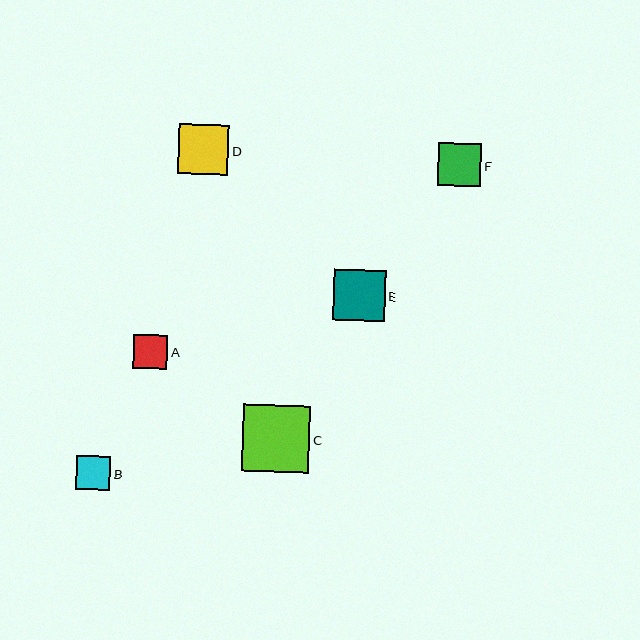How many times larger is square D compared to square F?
Square D is approximately 1.2 times the size of square F.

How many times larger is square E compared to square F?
Square E is approximately 1.2 times the size of square F.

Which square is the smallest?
Square A is the smallest with a size of approximately 34 pixels.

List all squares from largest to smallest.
From largest to smallest: C, E, D, F, B, A.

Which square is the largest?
Square C is the largest with a size of approximately 67 pixels.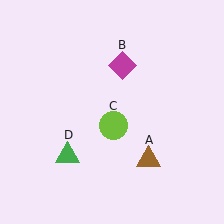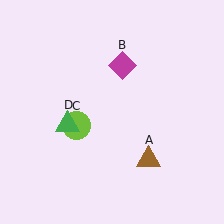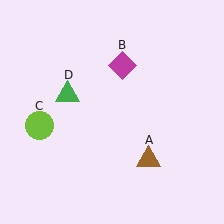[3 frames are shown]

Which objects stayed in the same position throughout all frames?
Brown triangle (object A) and magenta diamond (object B) remained stationary.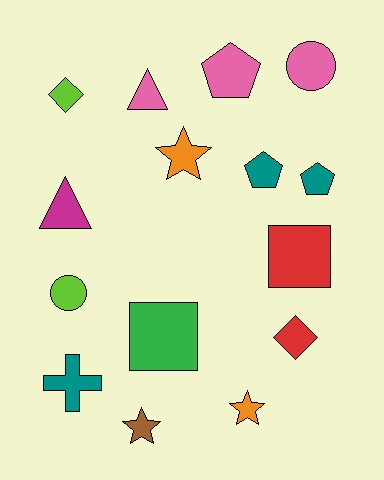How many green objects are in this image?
There is 1 green object.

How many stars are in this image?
There are 3 stars.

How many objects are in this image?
There are 15 objects.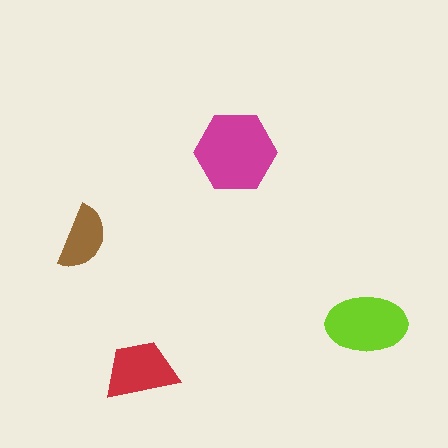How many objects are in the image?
There are 4 objects in the image.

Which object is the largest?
The magenta hexagon.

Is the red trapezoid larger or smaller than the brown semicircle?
Larger.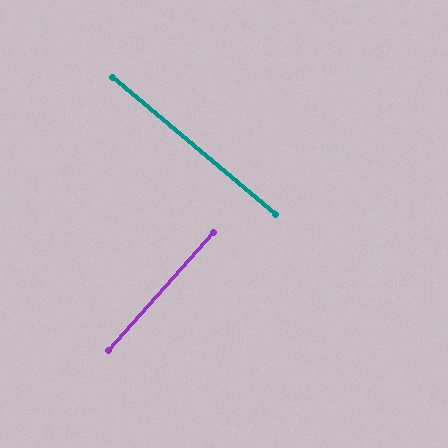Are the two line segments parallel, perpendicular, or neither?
Perpendicular — they meet at approximately 88°.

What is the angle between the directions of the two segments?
Approximately 88 degrees.